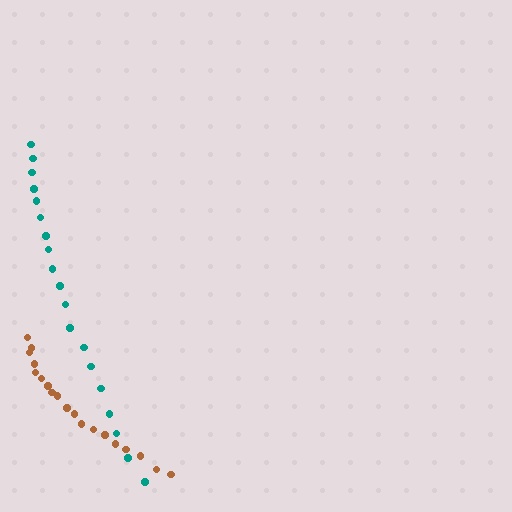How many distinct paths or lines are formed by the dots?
There are 2 distinct paths.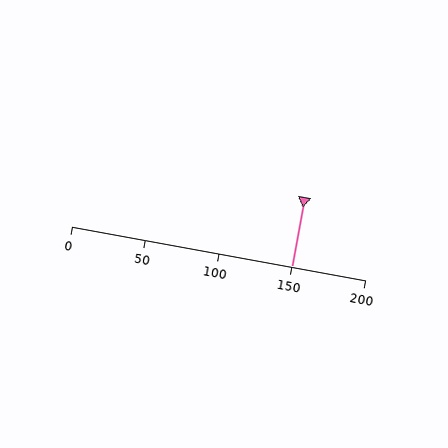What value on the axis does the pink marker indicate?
The marker indicates approximately 150.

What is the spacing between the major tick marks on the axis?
The major ticks are spaced 50 apart.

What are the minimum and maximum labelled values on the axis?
The axis runs from 0 to 200.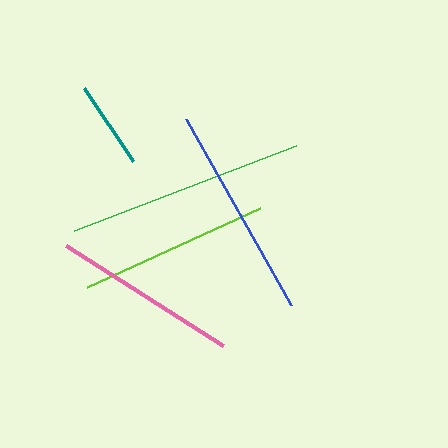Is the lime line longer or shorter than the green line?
The green line is longer than the lime line.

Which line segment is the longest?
The green line is the longest at approximately 238 pixels.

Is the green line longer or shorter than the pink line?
The green line is longer than the pink line.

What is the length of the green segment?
The green segment is approximately 238 pixels long.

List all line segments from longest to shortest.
From longest to shortest: green, blue, lime, pink, teal.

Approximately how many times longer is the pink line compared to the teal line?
The pink line is approximately 2.1 times the length of the teal line.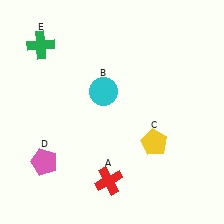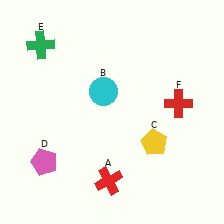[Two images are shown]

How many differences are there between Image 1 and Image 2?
There is 1 difference between the two images.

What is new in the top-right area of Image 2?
A red cross (F) was added in the top-right area of Image 2.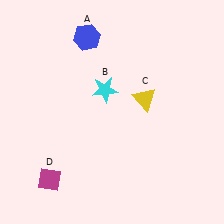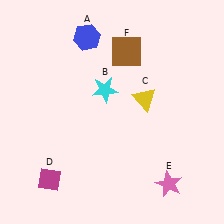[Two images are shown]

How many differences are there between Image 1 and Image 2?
There are 2 differences between the two images.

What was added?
A pink star (E), a brown square (F) were added in Image 2.